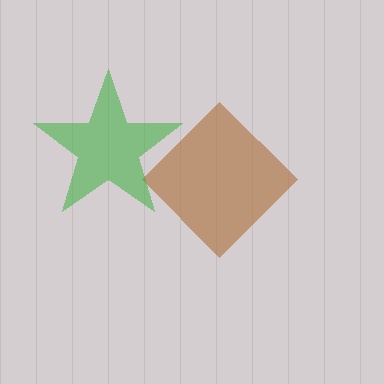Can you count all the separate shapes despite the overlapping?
Yes, there are 2 separate shapes.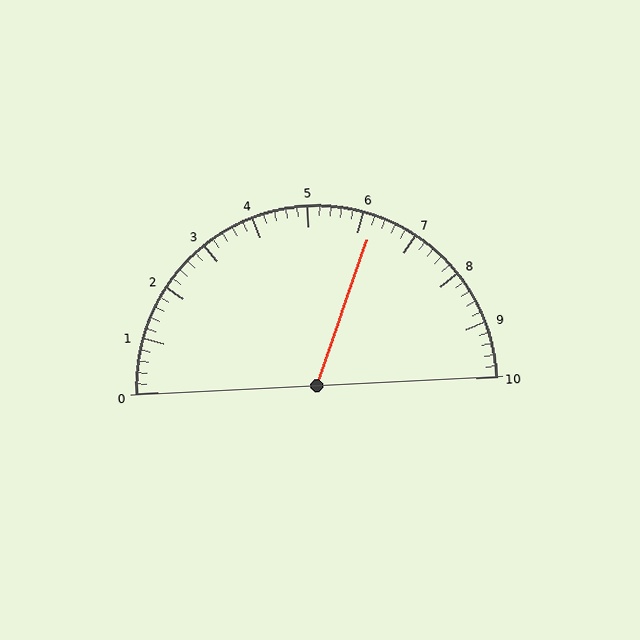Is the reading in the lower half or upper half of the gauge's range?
The reading is in the upper half of the range (0 to 10).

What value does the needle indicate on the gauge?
The needle indicates approximately 6.2.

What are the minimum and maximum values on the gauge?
The gauge ranges from 0 to 10.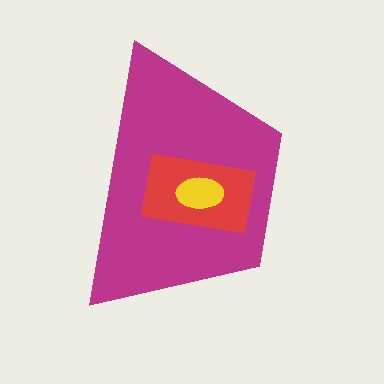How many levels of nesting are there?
3.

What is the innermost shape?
The yellow ellipse.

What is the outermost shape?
The magenta trapezoid.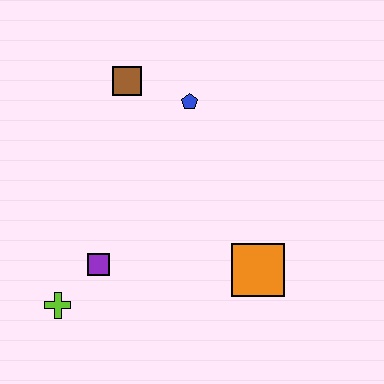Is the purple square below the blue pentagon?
Yes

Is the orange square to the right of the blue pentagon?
Yes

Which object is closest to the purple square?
The lime cross is closest to the purple square.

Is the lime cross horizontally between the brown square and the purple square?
No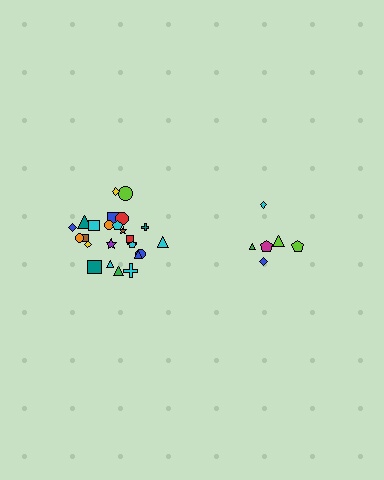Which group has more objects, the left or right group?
The left group.